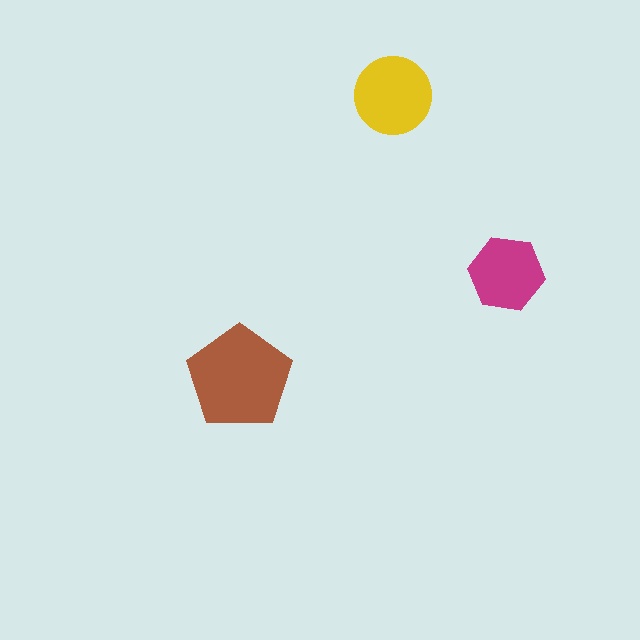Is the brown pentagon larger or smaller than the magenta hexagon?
Larger.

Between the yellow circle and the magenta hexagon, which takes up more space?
The yellow circle.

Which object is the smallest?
The magenta hexagon.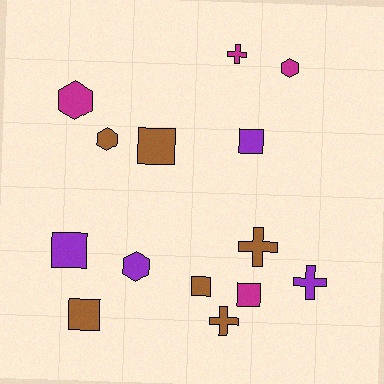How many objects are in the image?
There are 14 objects.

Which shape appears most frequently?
Square, with 6 objects.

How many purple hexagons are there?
There is 1 purple hexagon.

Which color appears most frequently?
Brown, with 6 objects.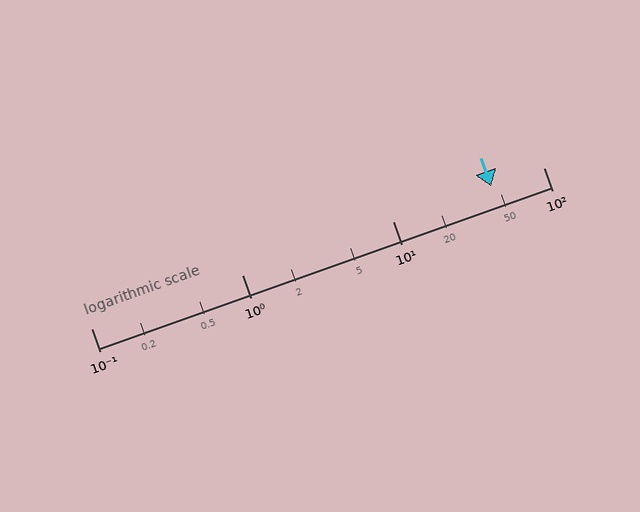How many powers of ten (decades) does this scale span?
The scale spans 3 decades, from 0.1 to 100.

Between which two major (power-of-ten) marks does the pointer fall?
The pointer is between 10 and 100.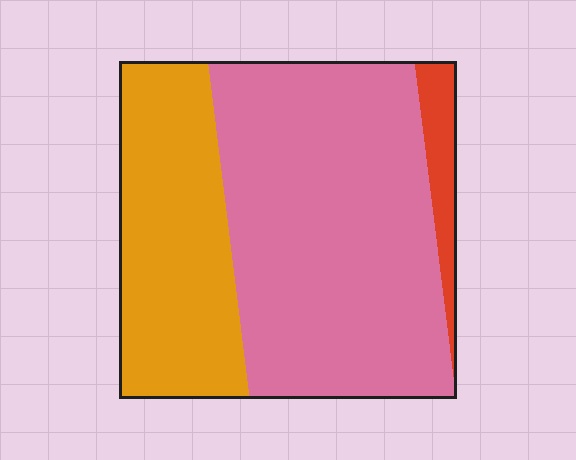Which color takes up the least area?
Red, at roughly 5%.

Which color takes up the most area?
Pink, at roughly 60%.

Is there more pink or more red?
Pink.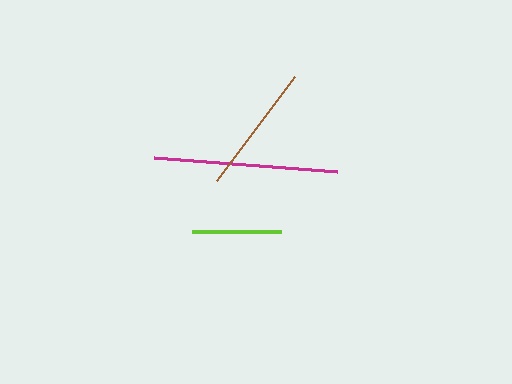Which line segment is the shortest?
The lime line is the shortest at approximately 88 pixels.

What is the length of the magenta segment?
The magenta segment is approximately 183 pixels long.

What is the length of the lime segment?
The lime segment is approximately 88 pixels long.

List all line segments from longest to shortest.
From longest to shortest: magenta, brown, lime.